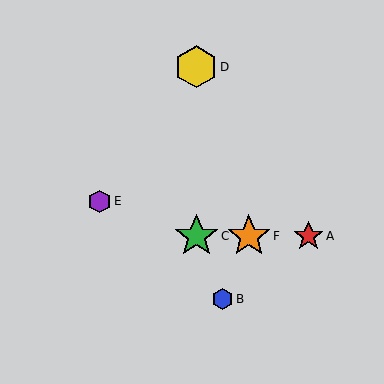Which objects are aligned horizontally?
Objects A, C, F are aligned horizontally.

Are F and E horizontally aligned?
No, F is at y≈236 and E is at y≈201.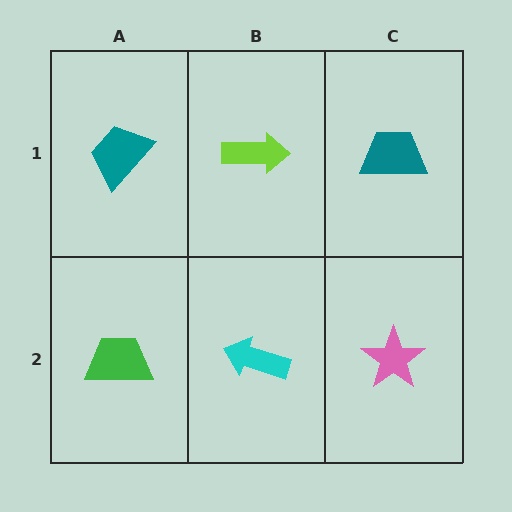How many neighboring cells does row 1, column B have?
3.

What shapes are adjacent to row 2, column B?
A lime arrow (row 1, column B), a green trapezoid (row 2, column A), a pink star (row 2, column C).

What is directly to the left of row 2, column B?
A green trapezoid.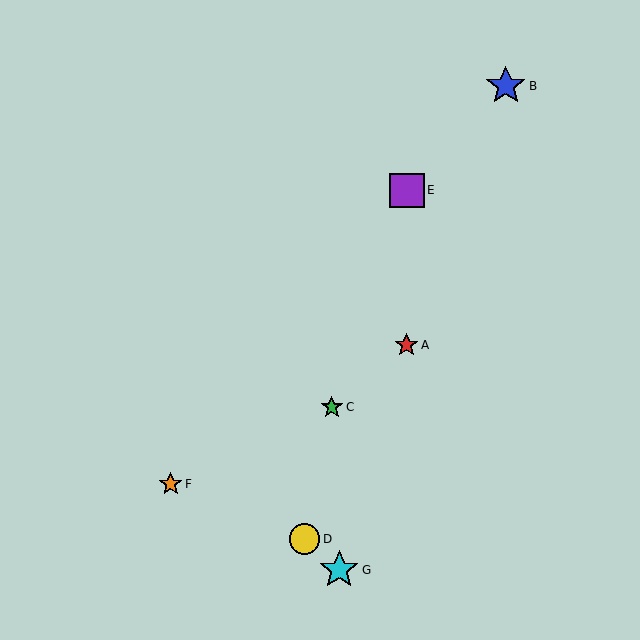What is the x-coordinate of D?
Object D is at x≈305.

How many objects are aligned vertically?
2 objects (A, E) are aligned vertically.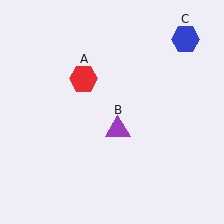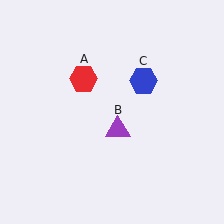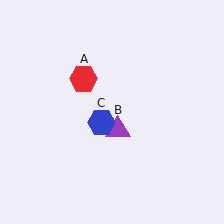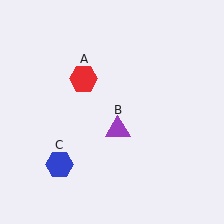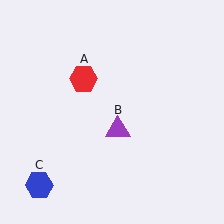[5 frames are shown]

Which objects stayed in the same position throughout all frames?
Red hexagon (object A) and purple triangle (object B) remained stationary.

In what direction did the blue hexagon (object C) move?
The blue hexagon (object C) moved down and to the left.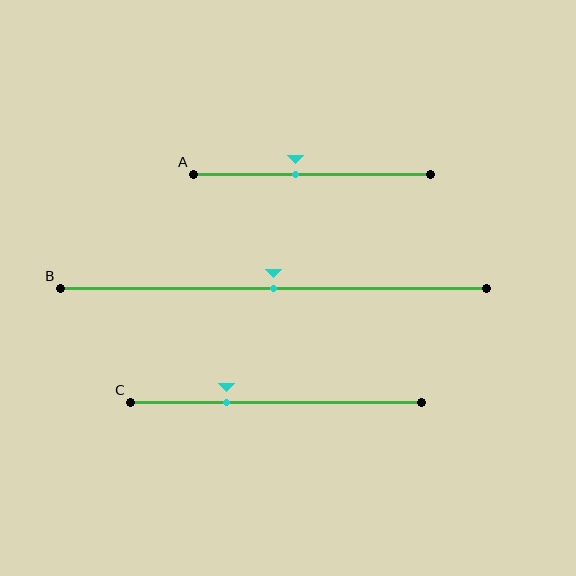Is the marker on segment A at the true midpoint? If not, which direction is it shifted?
No, the marker on segment A is shifted to the left by about 7% of the segment length.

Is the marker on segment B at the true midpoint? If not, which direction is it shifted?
Yes, the marker on segment B is at the true midpoint.